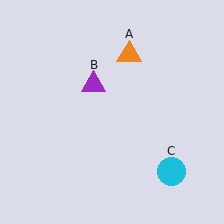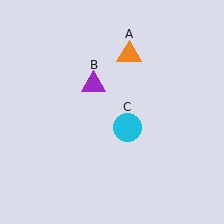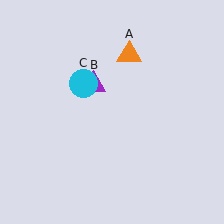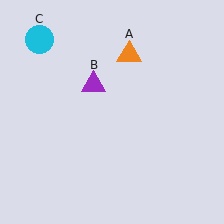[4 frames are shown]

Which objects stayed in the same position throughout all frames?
Orange triangle (object A) and purple triangle (object B) remained stationary.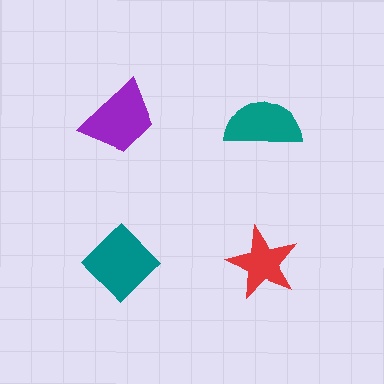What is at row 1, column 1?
A purple trapezoid.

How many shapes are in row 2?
2 shapes.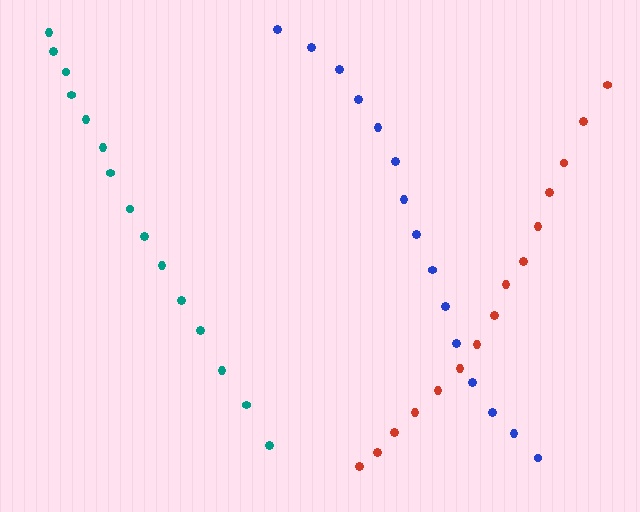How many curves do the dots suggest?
There are 3 distinct paths.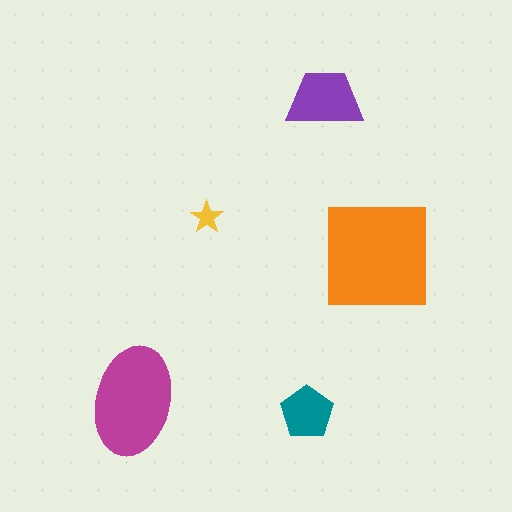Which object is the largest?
The orange square.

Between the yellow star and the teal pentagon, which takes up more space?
The teal pentagon.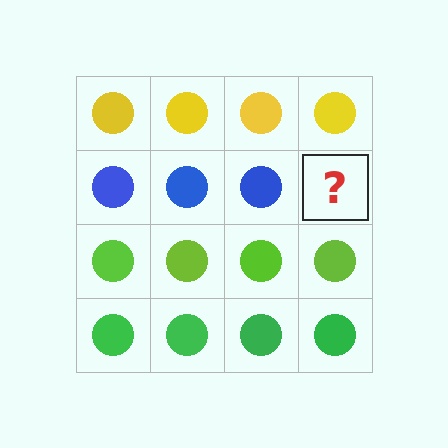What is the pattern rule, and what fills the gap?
The rule is that each row has a consistent color. The gap should be filled with a blue circle.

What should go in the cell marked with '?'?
The missing cell should contain a blue circle.